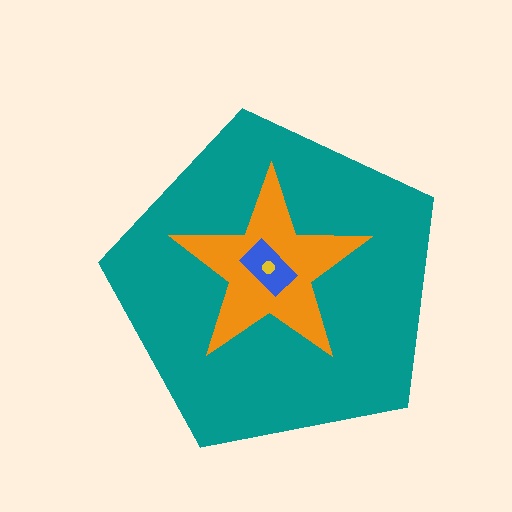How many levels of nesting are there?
4.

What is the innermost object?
The yellow circle.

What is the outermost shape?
The teal pentagon.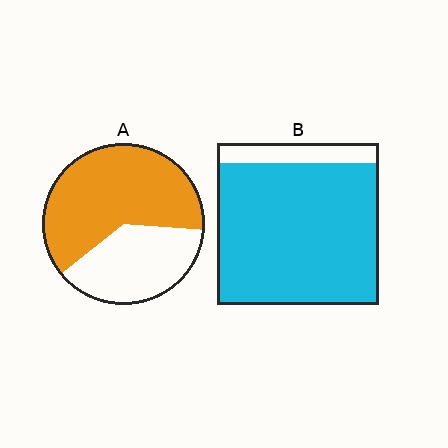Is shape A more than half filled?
Yes.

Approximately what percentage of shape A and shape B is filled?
A is approximately 60% and B is approximately 90%.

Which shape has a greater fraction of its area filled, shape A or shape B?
Shape B.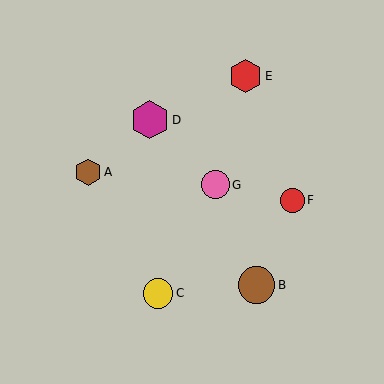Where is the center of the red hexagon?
The center of the red hexagon is at (245, 76).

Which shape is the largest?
The magenta hexagon (labeled D) is the largest.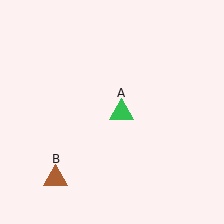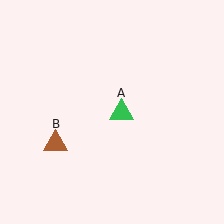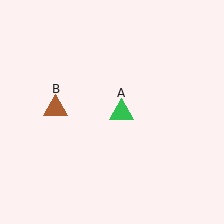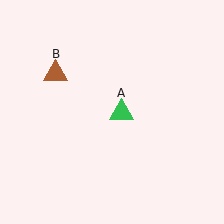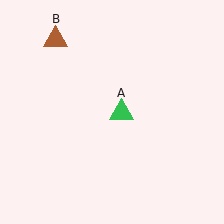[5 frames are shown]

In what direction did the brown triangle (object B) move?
The brown triangle (object B) moved up.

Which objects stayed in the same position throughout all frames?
Green triangle (object A) remained stationary.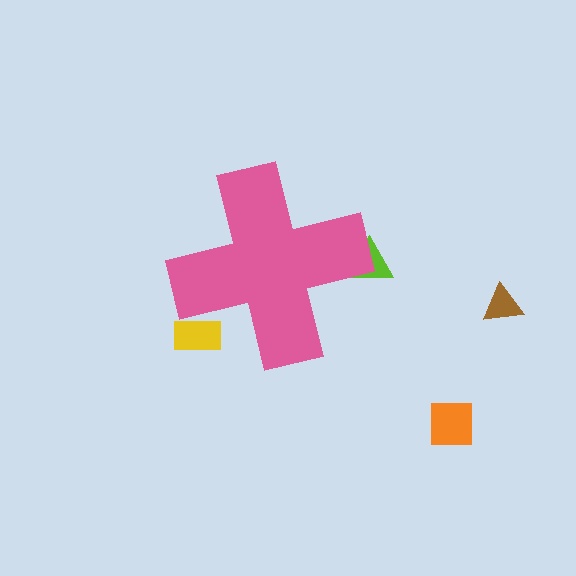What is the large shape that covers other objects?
A pink cross.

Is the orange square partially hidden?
No, the orange square is fully visible.